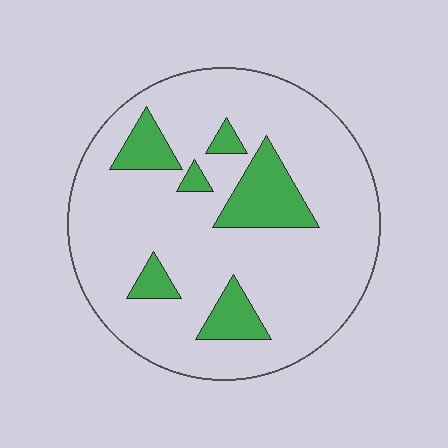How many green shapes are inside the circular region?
6.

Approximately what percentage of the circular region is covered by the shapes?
Approximately 15%.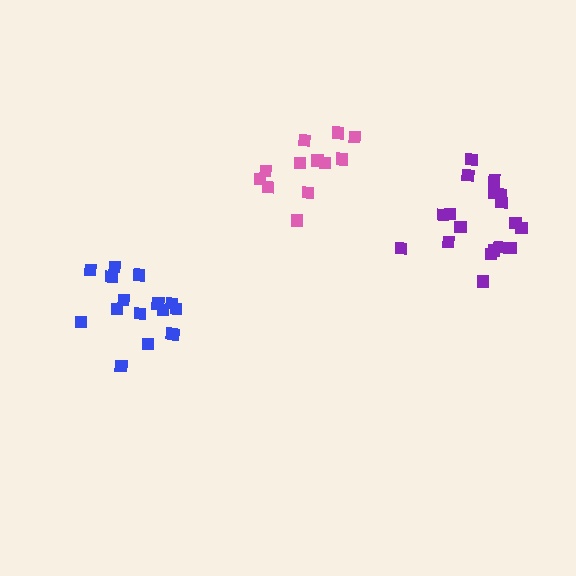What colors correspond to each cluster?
The clusters are colored: pink, blue, purple.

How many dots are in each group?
Group 1: 12 dots, Group 2: 16 dots, Group 3: 18 dots (46 total).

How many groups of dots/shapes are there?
There are 3 groups.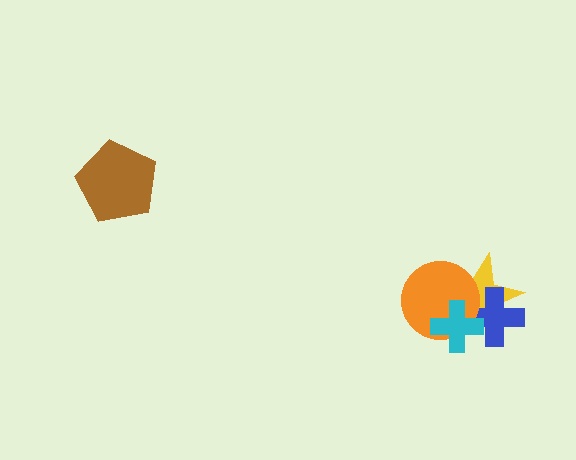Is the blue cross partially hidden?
Yes, it is partially covered by another shape.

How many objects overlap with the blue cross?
3 objects overlap with the blue cross.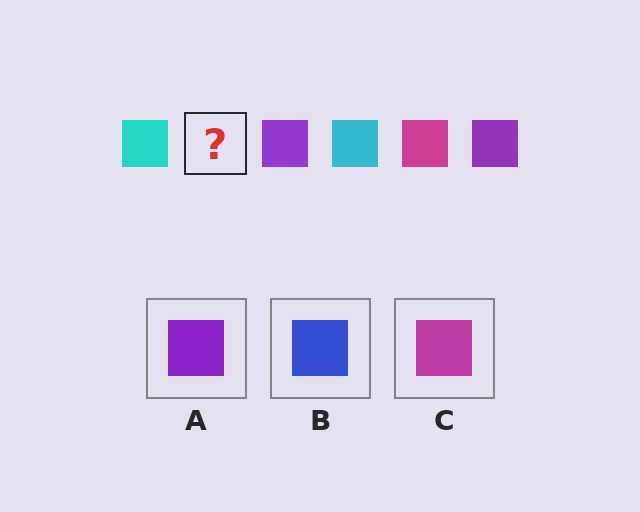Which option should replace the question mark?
Option C.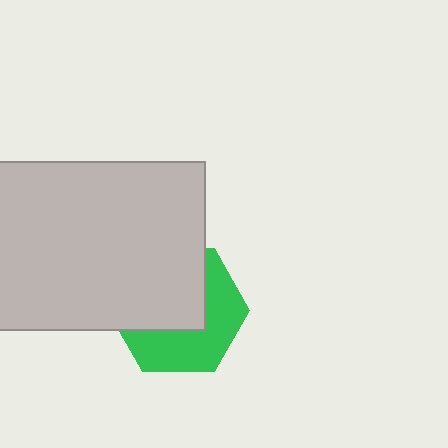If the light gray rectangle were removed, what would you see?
You would see the complete green hexagon.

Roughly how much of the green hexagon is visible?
About half of it is visible (roughly 47%).